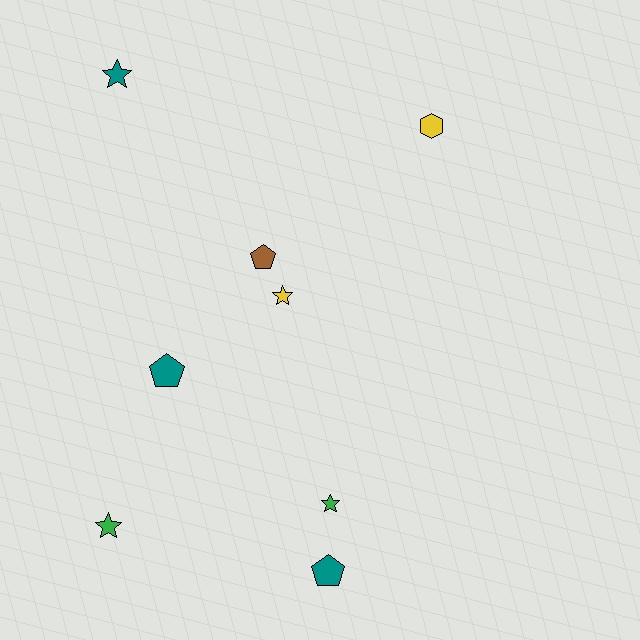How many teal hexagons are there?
There are no teal hexagons.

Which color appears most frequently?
Teal, with 3 objects.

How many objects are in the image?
There are 8 objects.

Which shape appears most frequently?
Star, with 4 objects.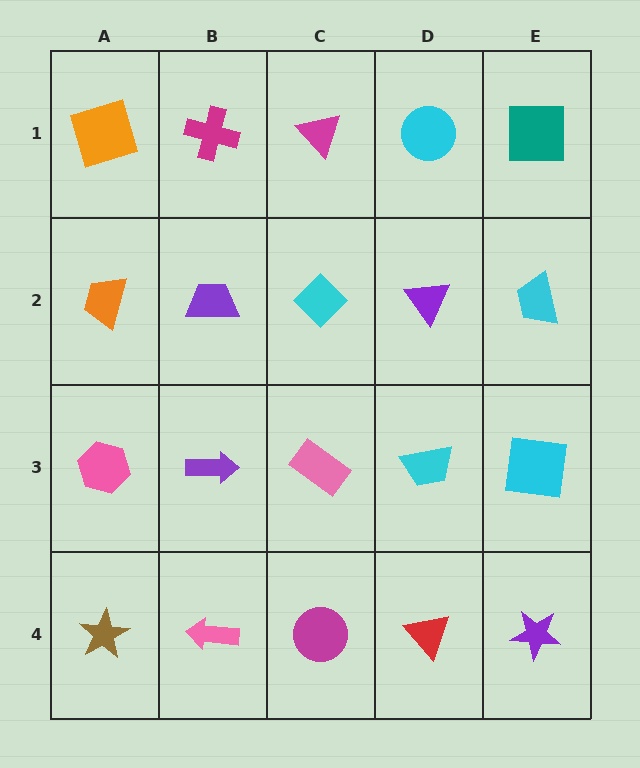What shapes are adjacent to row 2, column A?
An orange square (row 1, column A), a pink hexagon (row 3, column A), a purple trapezoid (row 2, column B).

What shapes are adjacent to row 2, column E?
A teal square (row 1, column E), a cyan square (row 3, column E), a purple triangle (row 2, column D).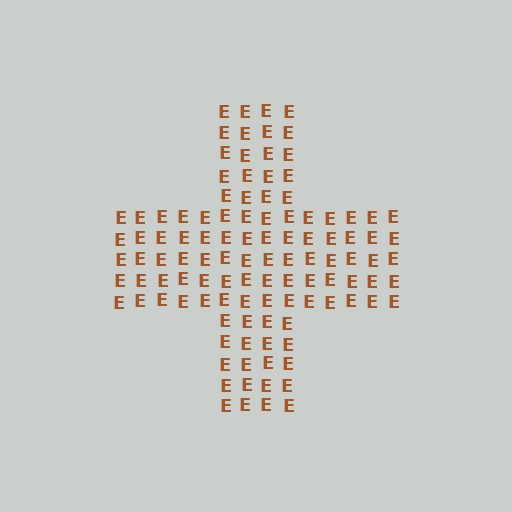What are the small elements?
The small elements are letter E's.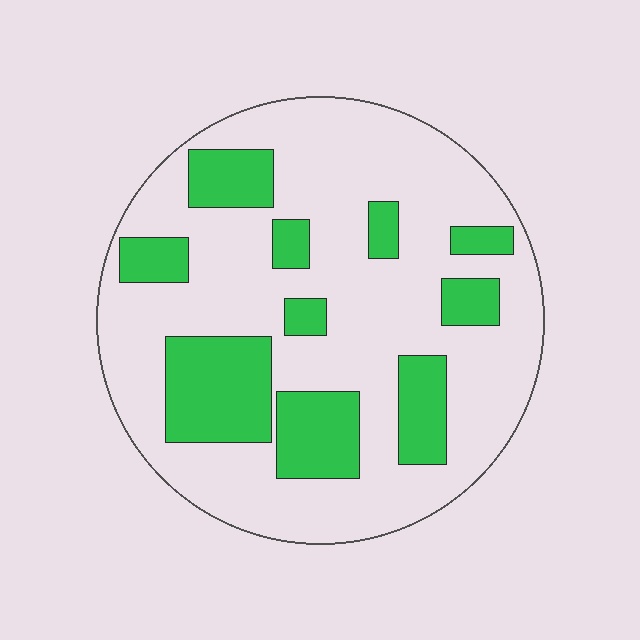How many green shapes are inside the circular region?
10.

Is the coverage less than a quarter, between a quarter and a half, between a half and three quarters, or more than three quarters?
Between a quarter and a half.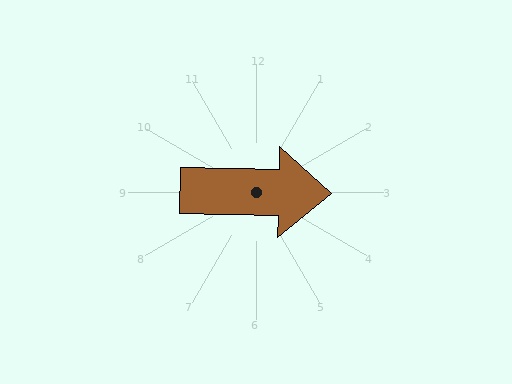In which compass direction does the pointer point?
East.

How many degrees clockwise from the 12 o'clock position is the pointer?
Approximately 91 degrees.